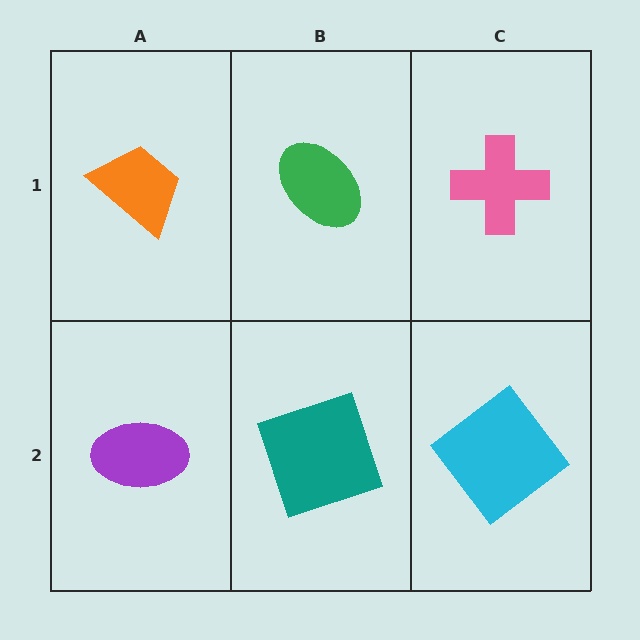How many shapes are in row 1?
3 shapes.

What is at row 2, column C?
A cyan diamond.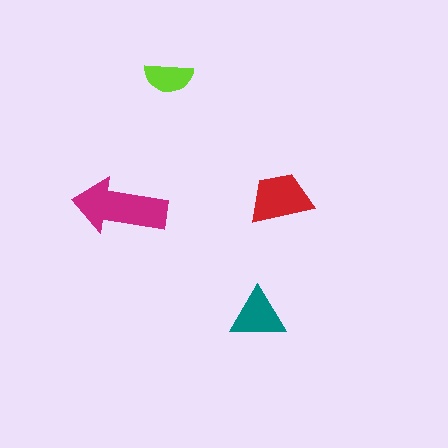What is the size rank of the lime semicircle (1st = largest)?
4th.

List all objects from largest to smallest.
The magenta arrow, the red trapezoid, the teal triangle, the lime semicircle.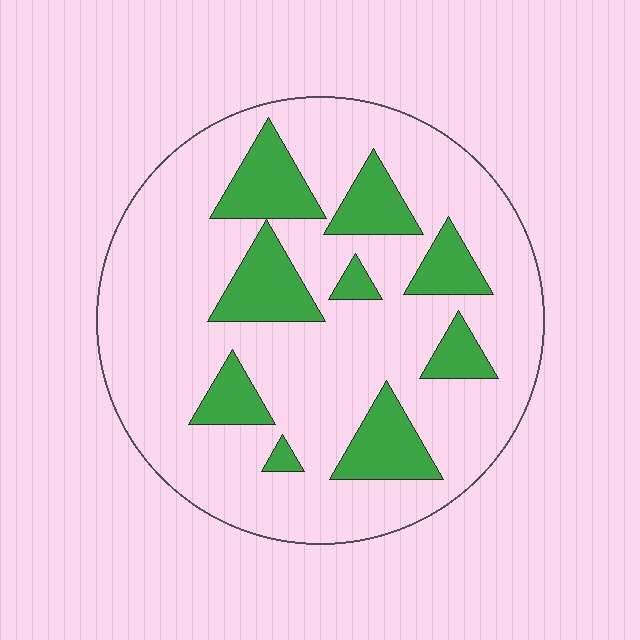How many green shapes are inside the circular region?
9.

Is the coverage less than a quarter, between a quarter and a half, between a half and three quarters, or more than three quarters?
Less than a quarter.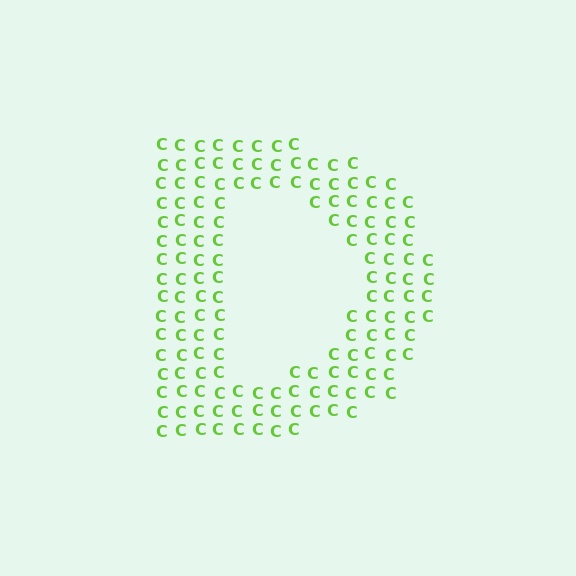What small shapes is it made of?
It is made of small letter C's.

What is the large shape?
The large shape is the letter D.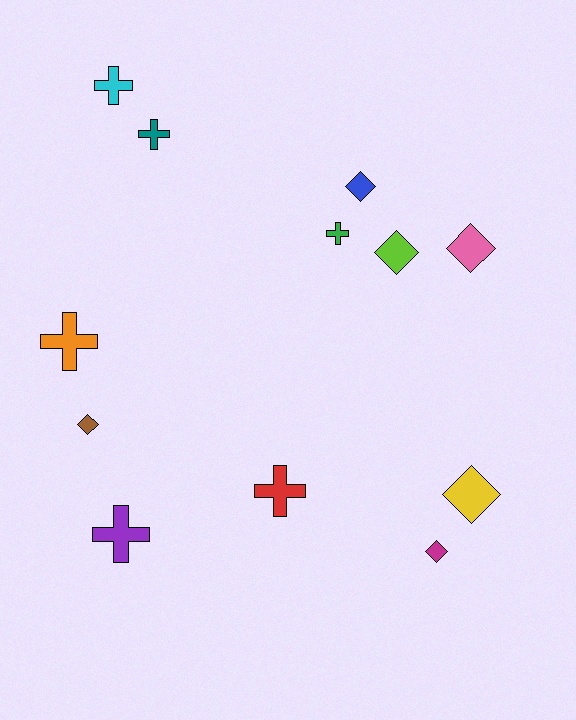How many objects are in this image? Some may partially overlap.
There are 12 objects.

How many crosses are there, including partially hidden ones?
There are 6 crosses.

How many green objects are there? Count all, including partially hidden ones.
There is 1 green object.